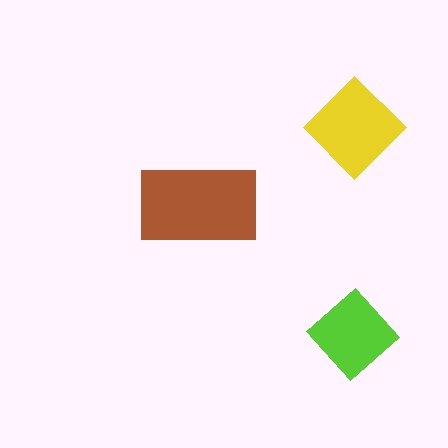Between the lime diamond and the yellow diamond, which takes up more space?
The yellow diamond.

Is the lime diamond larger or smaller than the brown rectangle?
Smaller.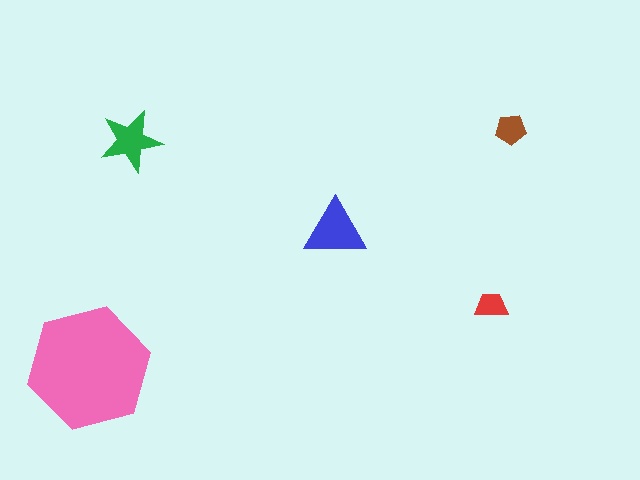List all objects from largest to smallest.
The pink hexagon, the blue triangle, the green star, the brown pentagon, the red trapezoid.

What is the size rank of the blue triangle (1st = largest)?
2nd.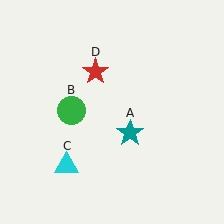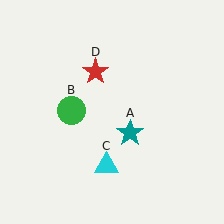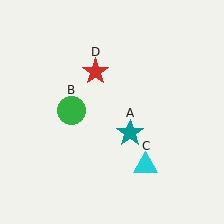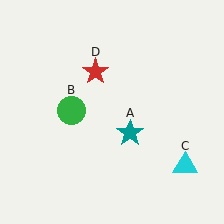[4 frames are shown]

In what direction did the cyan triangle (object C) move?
The cyan triangle (object C) moved right.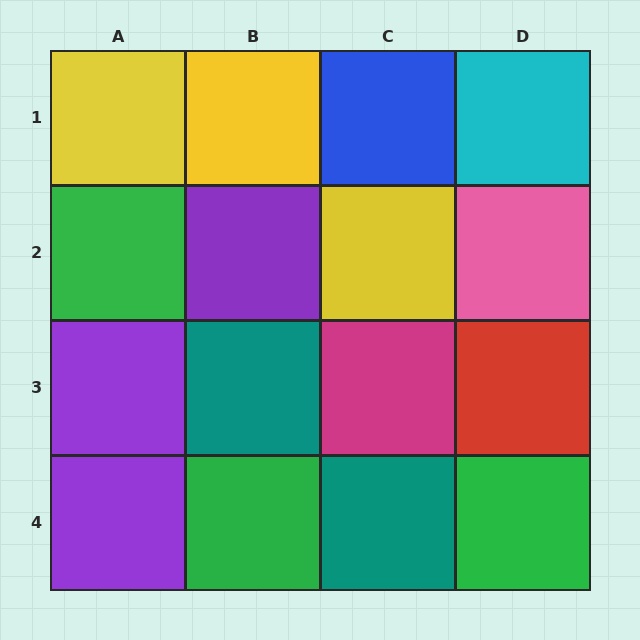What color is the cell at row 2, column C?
Yellow.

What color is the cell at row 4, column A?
Purple.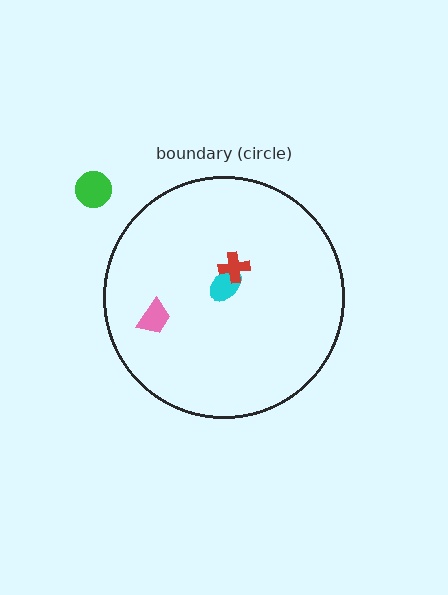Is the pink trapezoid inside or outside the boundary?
Inside.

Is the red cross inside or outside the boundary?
Inside.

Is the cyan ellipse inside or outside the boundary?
Inside.